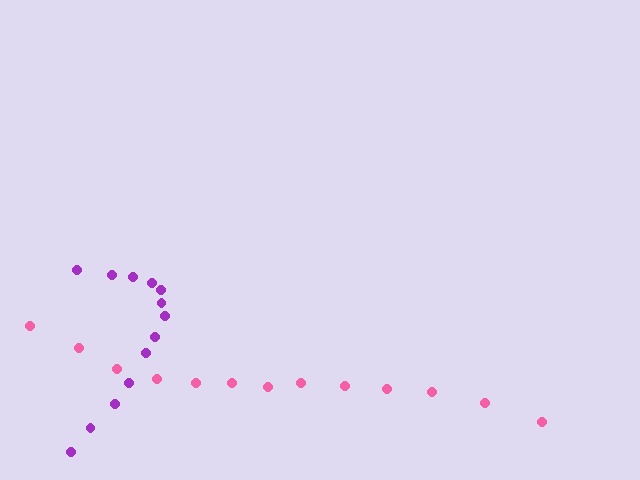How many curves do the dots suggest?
There are 2 distinct paths.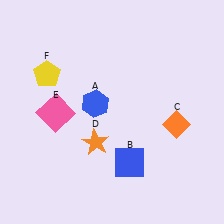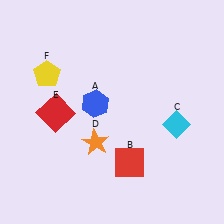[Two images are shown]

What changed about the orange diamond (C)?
In Image 1, C is orange. In Image 2, it changed to cyan.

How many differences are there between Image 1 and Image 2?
There are 3 differences between the two images.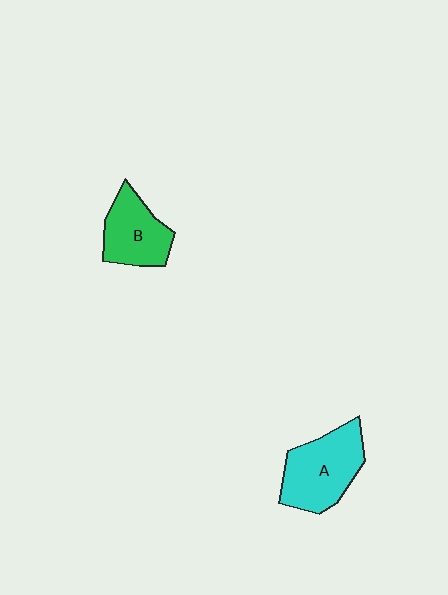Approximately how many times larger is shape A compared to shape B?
Approximately 1.3 times.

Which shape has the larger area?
Shape A (cyan).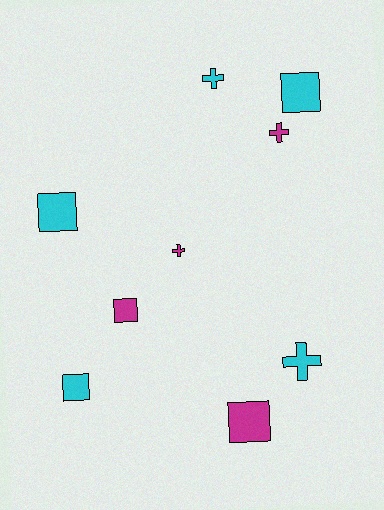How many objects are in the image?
There are 9 objects.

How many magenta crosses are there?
There are 2 magenta crosses.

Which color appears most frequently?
Cyan, with 5 objects.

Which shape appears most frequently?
Square, with 5 objects.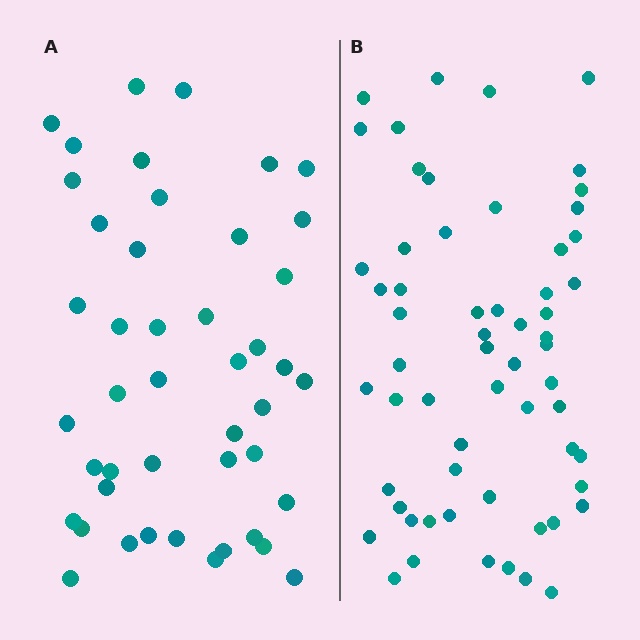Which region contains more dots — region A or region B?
Region B (the right region) has more dots.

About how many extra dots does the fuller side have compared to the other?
Region B has approximately 15 more dots than region A.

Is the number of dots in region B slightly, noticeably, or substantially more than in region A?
Region B has noticeably more, but not dramatically so. The ratio is roughly 1.3 to 1.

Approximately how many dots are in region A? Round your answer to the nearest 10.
About 40 dots. (The exact count is 45, which rounds to 40.)